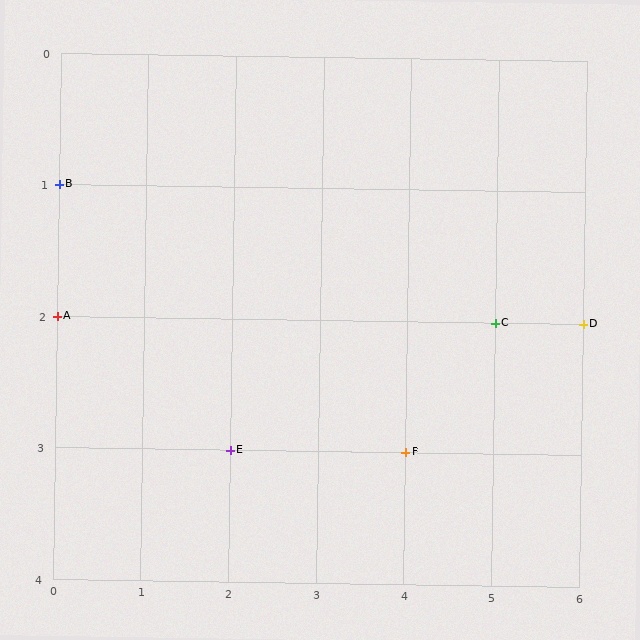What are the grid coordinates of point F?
Point F is at grid coordinates (4, 3).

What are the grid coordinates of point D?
Point D is at grid coordinates (6, 2).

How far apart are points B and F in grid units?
Points B and F are 4 columns and 2 rows apart (about 4.5 grid units diagonally).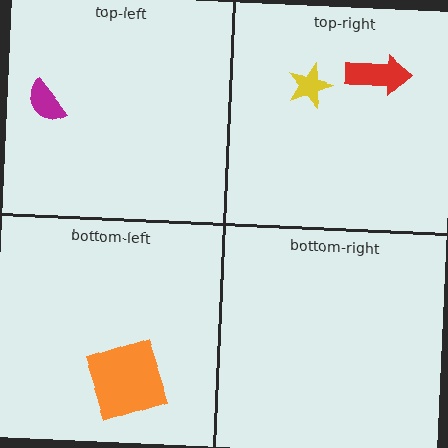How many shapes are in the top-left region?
1.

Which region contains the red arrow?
The top-right region.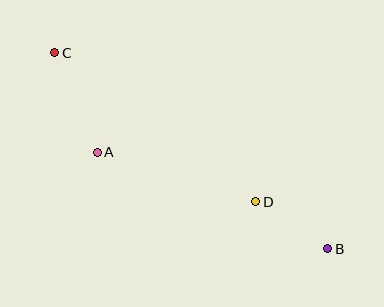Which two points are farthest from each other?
Points B and C are farthest from each other.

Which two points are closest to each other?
Points B and D are closest to each other.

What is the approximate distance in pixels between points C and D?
The distance between C and D is approximately 250 pixels.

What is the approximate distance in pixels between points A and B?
The distance between A and B is approximately 250 pixels.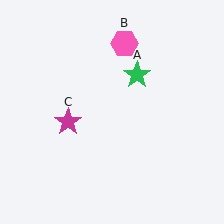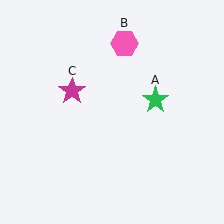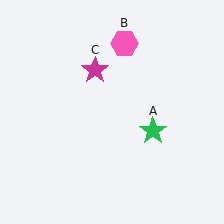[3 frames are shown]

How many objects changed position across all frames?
2 objects changed position: green star (object A), magenta star (object C).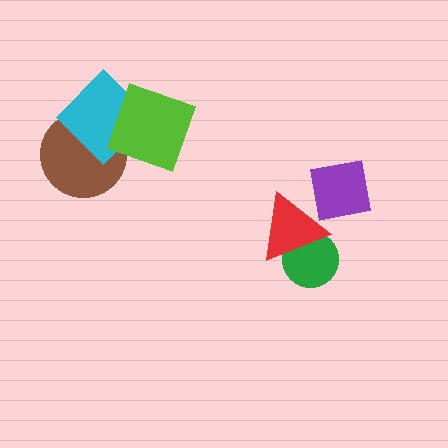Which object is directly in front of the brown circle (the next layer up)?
The cyan diamond is directly in front of the brown circle.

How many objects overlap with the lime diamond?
2 objects overlap with the lime diamond.